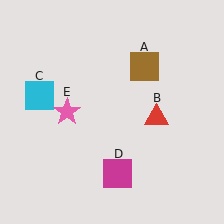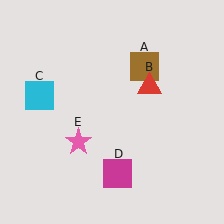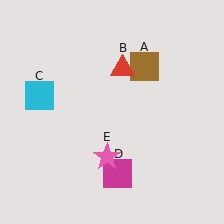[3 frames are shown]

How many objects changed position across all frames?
2 objects changed position: red triangle (object B), pink star (object E).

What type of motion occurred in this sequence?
The red triangle (object B), pink star (object E) rotated counterclockwise around the center of the scene.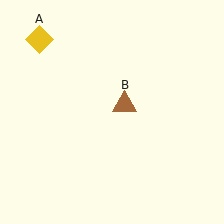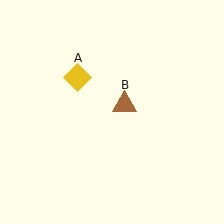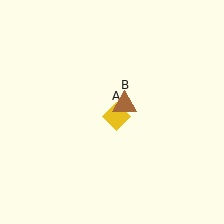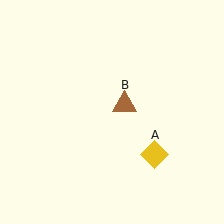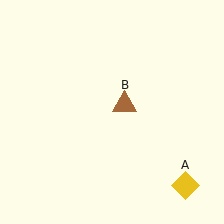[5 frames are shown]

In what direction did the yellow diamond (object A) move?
The yellow diamond (object A) moved down and to the right.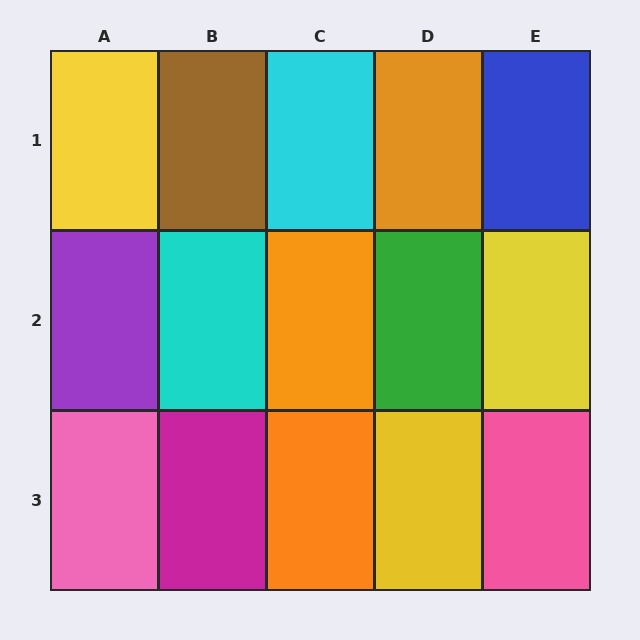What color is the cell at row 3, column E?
Pink.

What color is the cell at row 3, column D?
Yellow.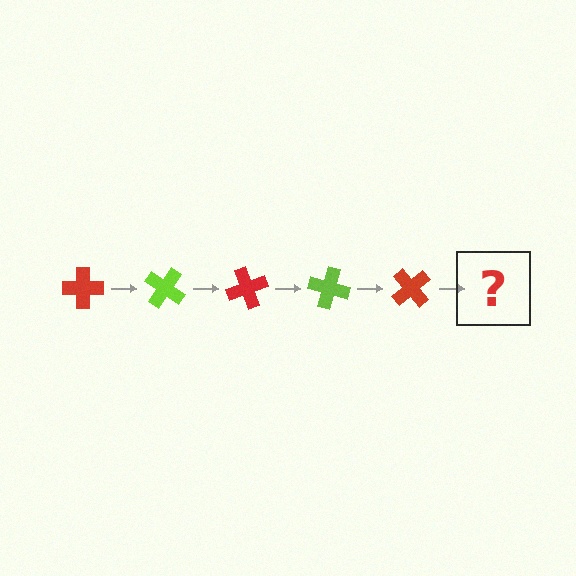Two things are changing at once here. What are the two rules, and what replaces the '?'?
The two rules are that it rotates 35 degrees each step and the color cycles through red and lime. The '?' should be a lime cross, rotated 175 degrees from the start.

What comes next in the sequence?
The next element should be a lime cross, rotated 175 degrees from the start.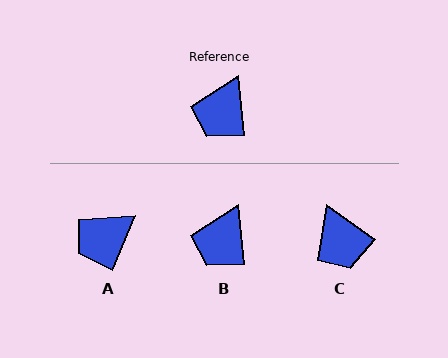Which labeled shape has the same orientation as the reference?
B.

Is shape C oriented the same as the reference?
No, it is off by about 48 degrees.